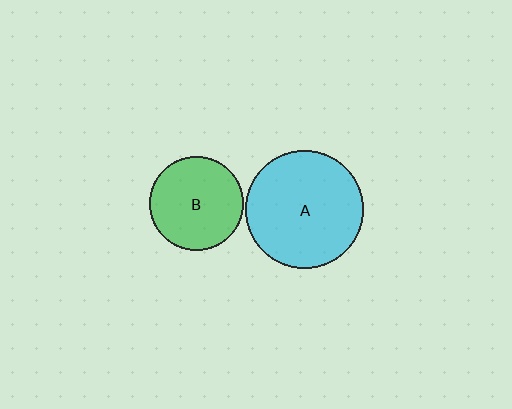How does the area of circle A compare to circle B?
Approximately 1.6 times.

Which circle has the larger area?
Circle A (cyan).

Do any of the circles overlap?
No, none of the circles overlap.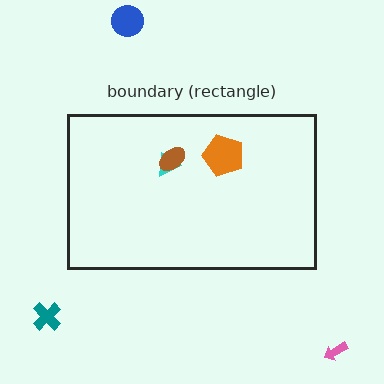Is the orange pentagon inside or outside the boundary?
Inside.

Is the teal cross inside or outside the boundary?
Outside.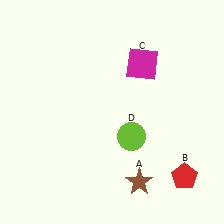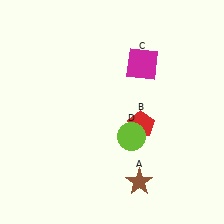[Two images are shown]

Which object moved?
The red pentagon (B) moved up.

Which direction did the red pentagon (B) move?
The red pentagon (B) moved up.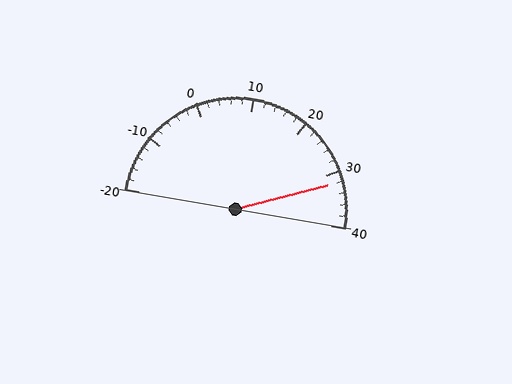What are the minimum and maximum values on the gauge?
The gauge ranges from -20 to 40.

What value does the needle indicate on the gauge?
The needle indicates approximately 32.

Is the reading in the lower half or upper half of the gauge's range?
The reading is in the upper half of the range (-20 to 40).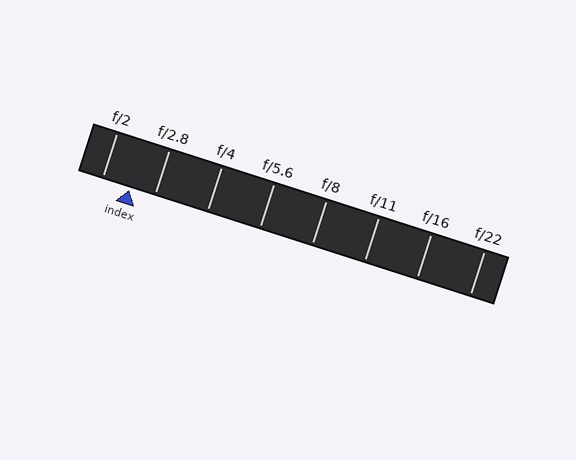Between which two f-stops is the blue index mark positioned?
The index mark is between f/2 and f/2.8.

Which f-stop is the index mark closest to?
The index mark is closest to f/2.8.